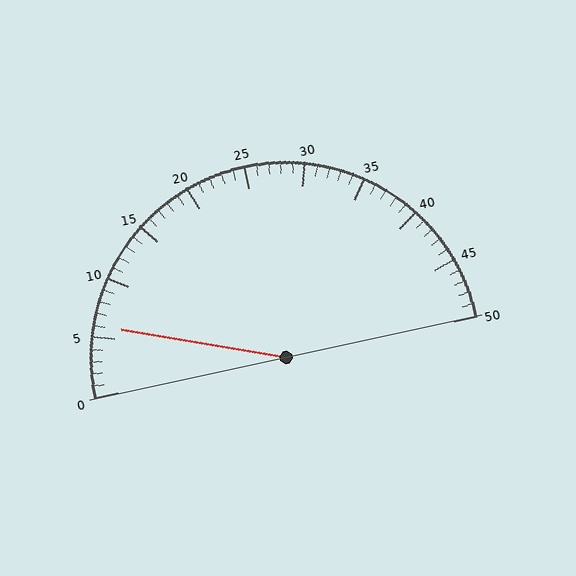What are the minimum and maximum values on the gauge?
The gauge ranges from 0 to 50.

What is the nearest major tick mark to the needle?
The nearest major tick mark is 5.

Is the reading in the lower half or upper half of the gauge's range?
The reading is in the lower half of the range (0 to 50).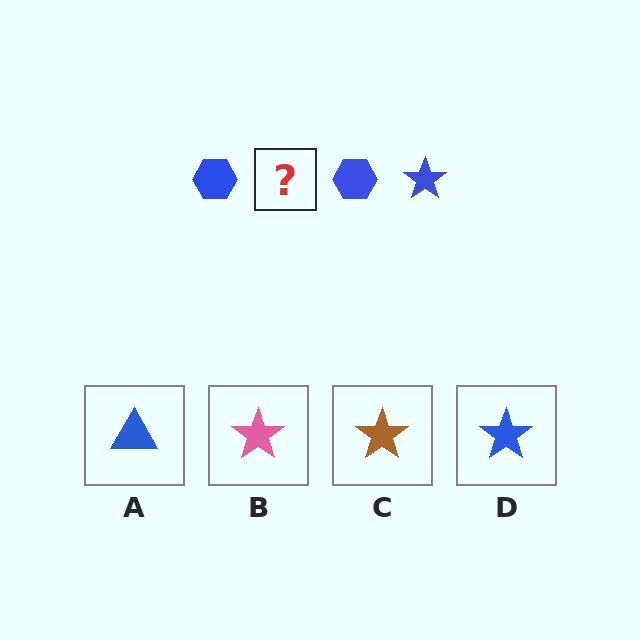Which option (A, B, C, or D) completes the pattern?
D.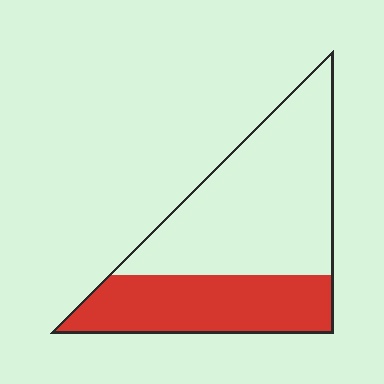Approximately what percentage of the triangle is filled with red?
Approximately 35%.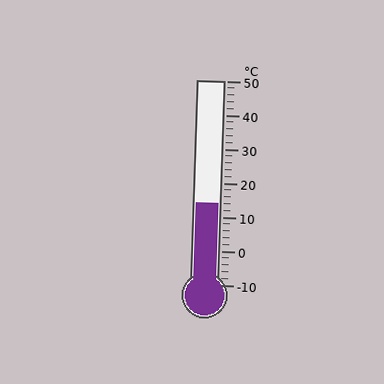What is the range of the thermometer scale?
The thermometer scale ranges from -10°C to 50°C.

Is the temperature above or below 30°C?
The temperature is below 30°C.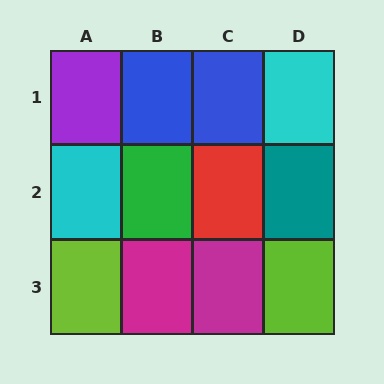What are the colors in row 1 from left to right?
Purple, blue, blue, cyan.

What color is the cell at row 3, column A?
Lime.